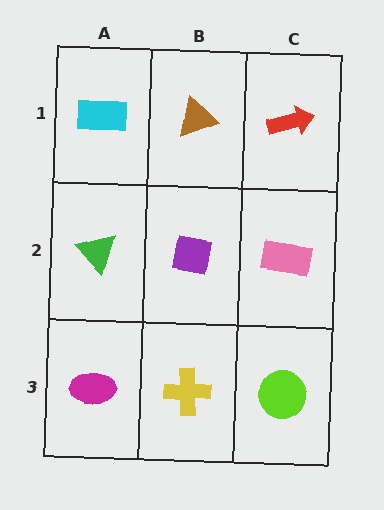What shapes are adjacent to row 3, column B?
A purple square (row 2, column B), a magenta ellipse (row 3, column A), a lime circle (row 3, column C).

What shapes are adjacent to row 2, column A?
A cyan rectangle (row 1, column A), a magenta ellipse (row 3, column A), a purple square (row 2, column B).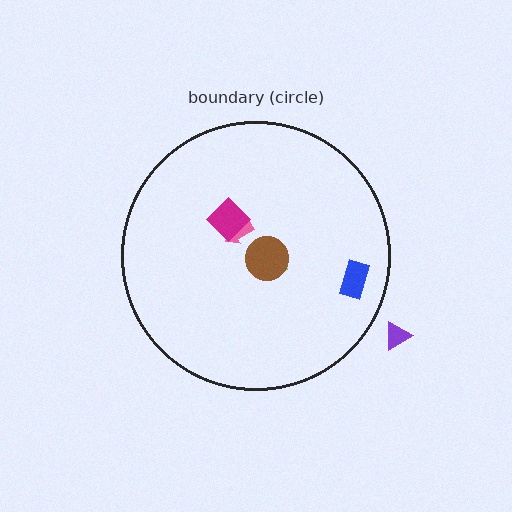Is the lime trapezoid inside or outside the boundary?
Inside.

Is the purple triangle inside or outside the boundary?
Outside.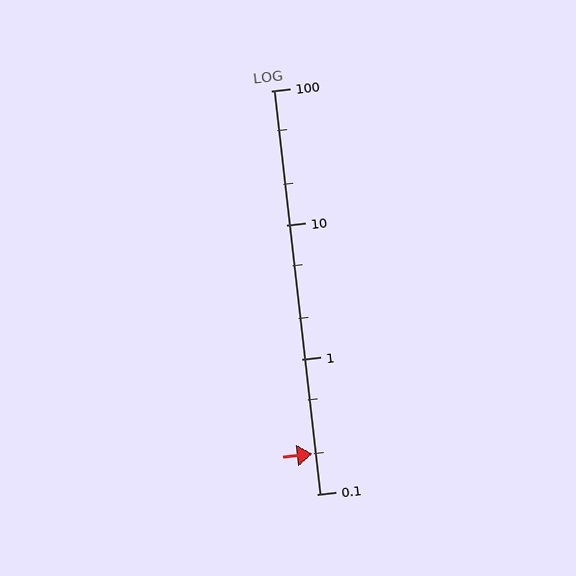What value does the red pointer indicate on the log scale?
The pointer indicates approximately 0.2.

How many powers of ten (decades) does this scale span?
The scale spans 3 decades, from 0.1 to 100.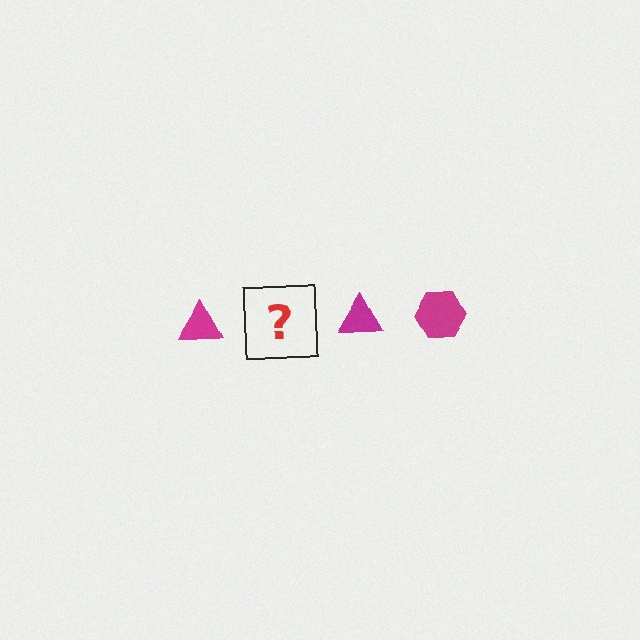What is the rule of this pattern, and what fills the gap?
The rule is that the pattern cycles through triangle, hexagon shapes in magenta. The gap should be filled with a magenta hexagon.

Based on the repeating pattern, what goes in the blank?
The blank should be a magenta hexagon.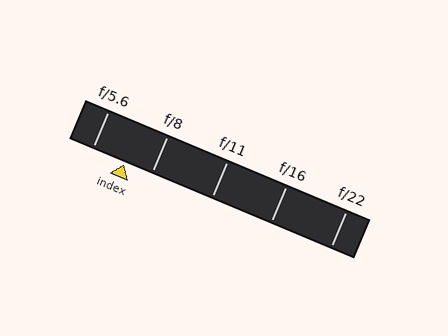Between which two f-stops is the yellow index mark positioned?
The index mark is between f/5.6 and f/8.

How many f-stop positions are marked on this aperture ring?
There are 5 f-stop positions marked.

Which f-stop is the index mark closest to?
The index mark is closest to f/8.